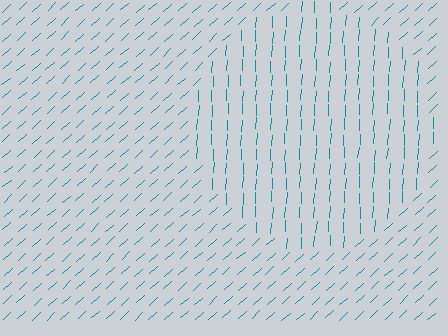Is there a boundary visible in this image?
Yes, there is a texture boundary formed by a change in line orientation.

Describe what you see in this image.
The image is filled with small teal line segments. A circle region in the image has lines oriented differently from the surrounding lines, creating a visible texture boundary.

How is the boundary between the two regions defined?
The boundary is defined purely by a change in line orientation (approximately 45 degrees difference). All lines are the same color and thickness.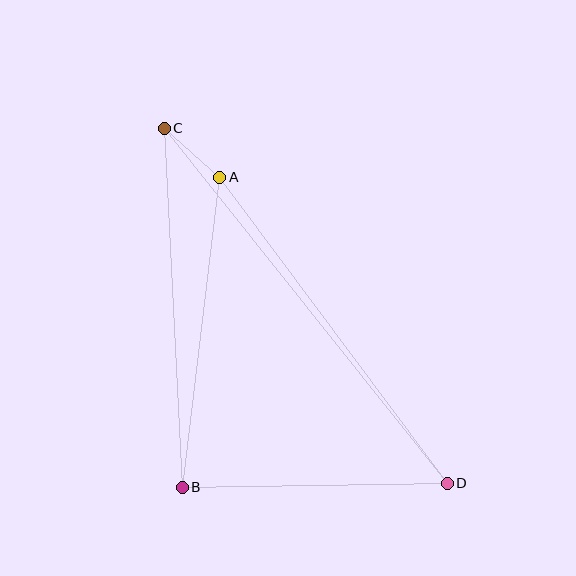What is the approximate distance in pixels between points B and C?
The distance between B and C is approximately 360 pixels.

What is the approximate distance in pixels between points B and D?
The distance between B and D is approximately 265 pixels.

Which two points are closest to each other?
Points A and C are closest to each other.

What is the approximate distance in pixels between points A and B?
The distance between A and B is approximately 312 pixels.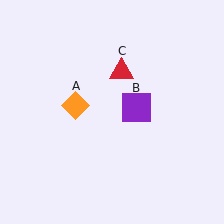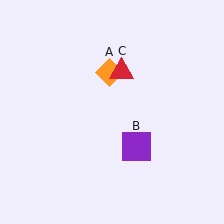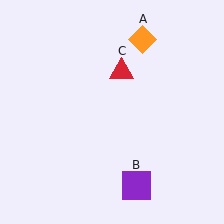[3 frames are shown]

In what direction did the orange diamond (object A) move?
The orange diamond (object A) moved up and to the right.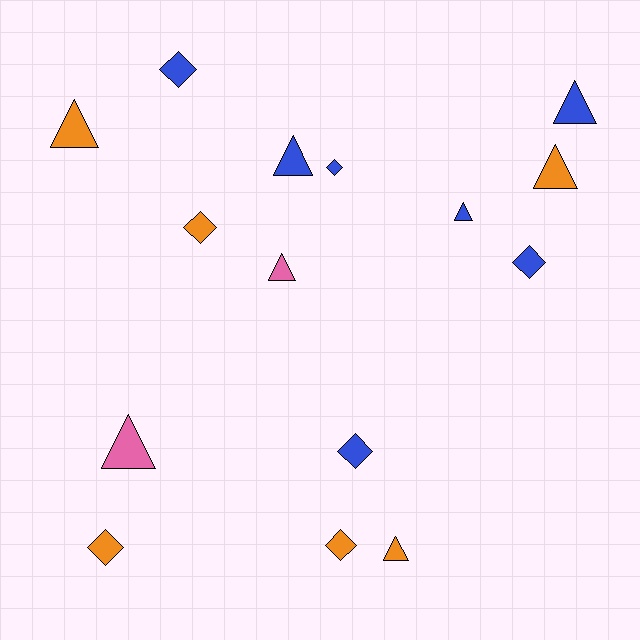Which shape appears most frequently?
Triangle, with 8 objects.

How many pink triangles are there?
There are 2 pink triangles.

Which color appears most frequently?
Blue, with 7 objects.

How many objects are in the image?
There are 15 objects.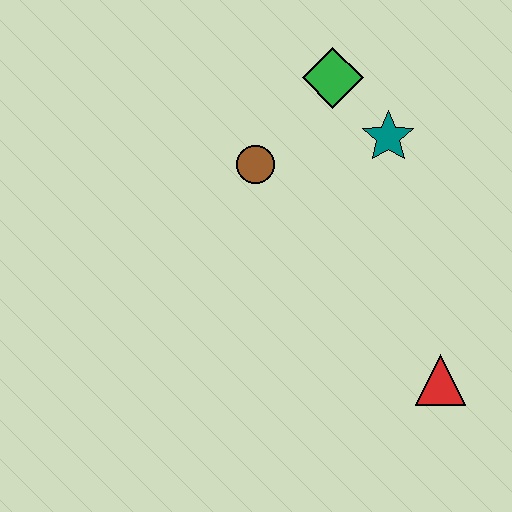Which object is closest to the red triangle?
The teal star is closest to the red triangle.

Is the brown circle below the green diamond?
Yes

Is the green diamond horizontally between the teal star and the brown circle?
Yes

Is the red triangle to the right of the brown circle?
Yes